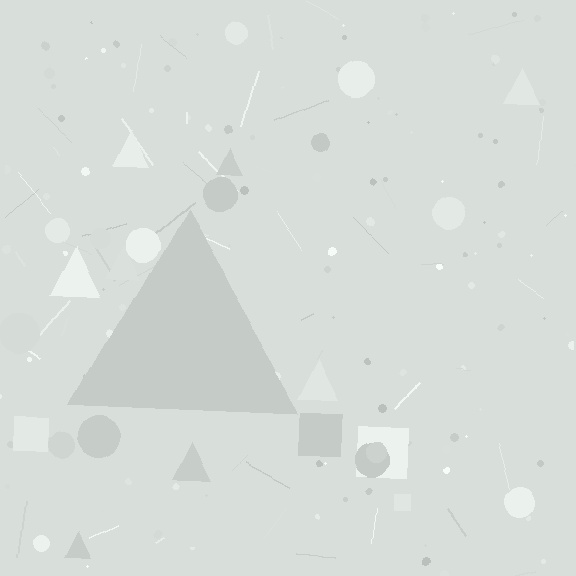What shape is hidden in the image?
A triangle is hidden in the image.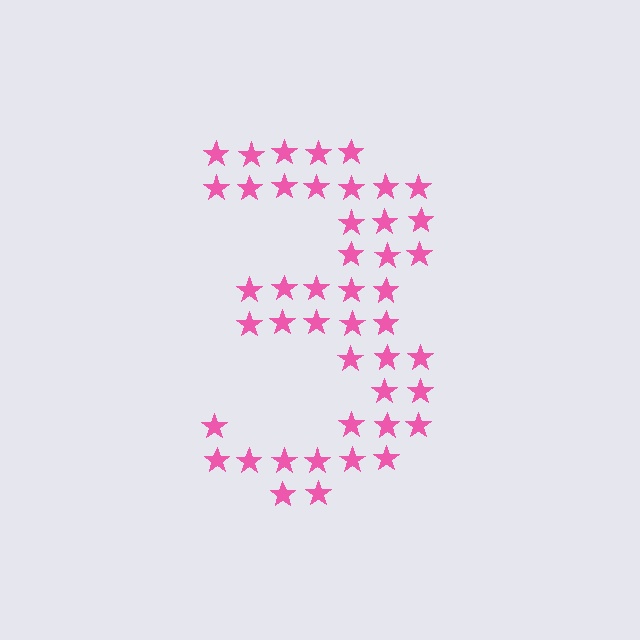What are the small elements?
The small elements are stars.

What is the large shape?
The large shape is the digit 3.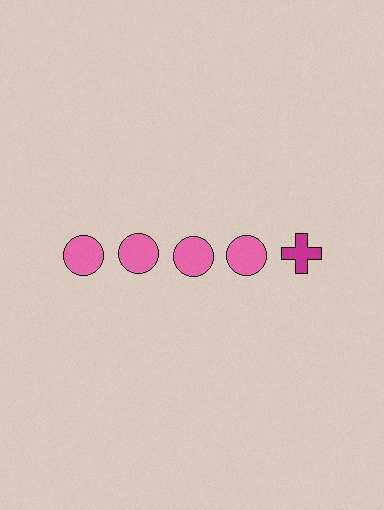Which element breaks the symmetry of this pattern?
The magenta cross in the top row, rightmost column breaks the symmetry. All other shapes are pink circles.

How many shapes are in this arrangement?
There are 5 shapes arranged in a grid pattern.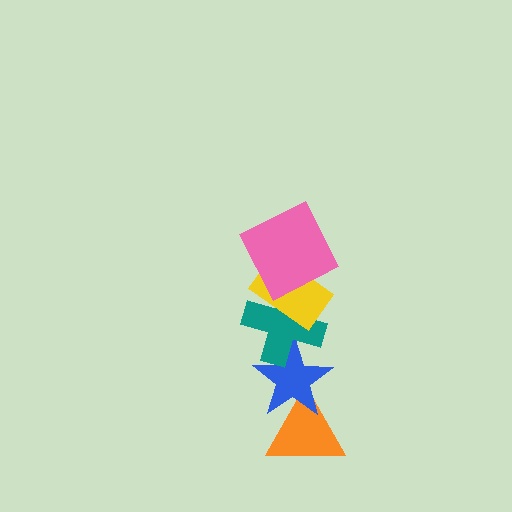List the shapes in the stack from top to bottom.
From top to bottom: the pink square, the yellow rectangle, the teal cross, the blue star, the orange triangle.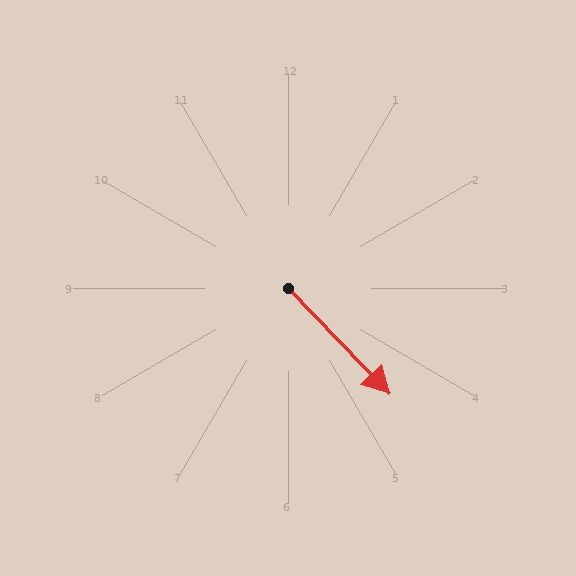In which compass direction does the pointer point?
Southeast.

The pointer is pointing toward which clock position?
Roughly 5 o'clock.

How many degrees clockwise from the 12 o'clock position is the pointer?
Approximately 136 degrees.